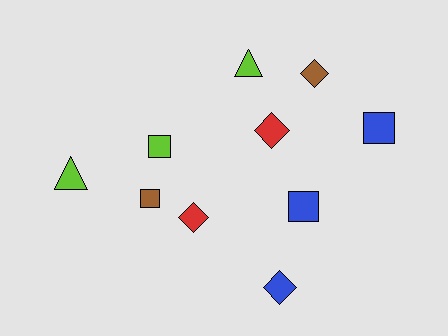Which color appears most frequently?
Lime, with 3 objects.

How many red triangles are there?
There are no red triangles.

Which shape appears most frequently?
Square, with 4 objects.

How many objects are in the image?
There are 10 objects.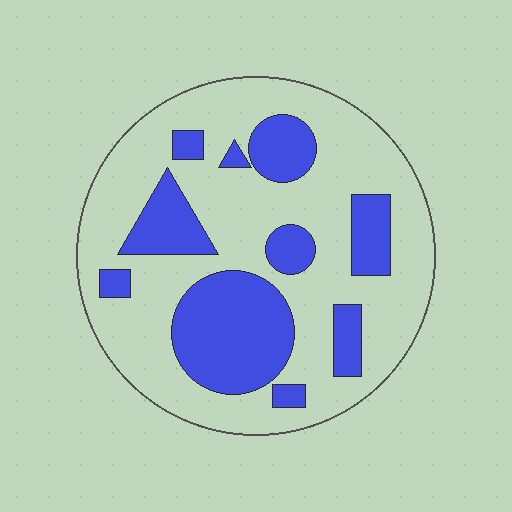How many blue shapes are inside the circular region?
10.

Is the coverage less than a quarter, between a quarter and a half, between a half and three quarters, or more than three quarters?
Between a quarter and a half.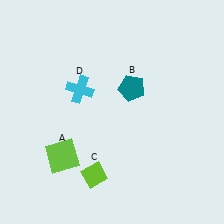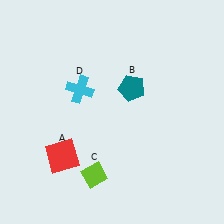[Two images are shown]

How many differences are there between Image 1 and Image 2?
There is 1 difference between the two images.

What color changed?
The square (A) changed from lime in Image 1 to red in Image 2.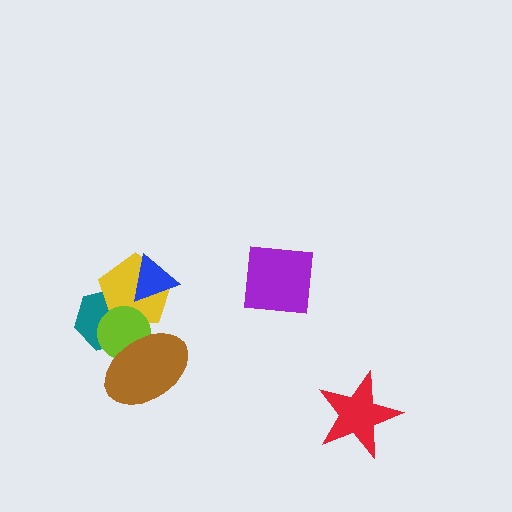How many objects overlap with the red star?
0 objects overlap with the red star.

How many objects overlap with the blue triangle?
1 object overlaps with the blue triangle.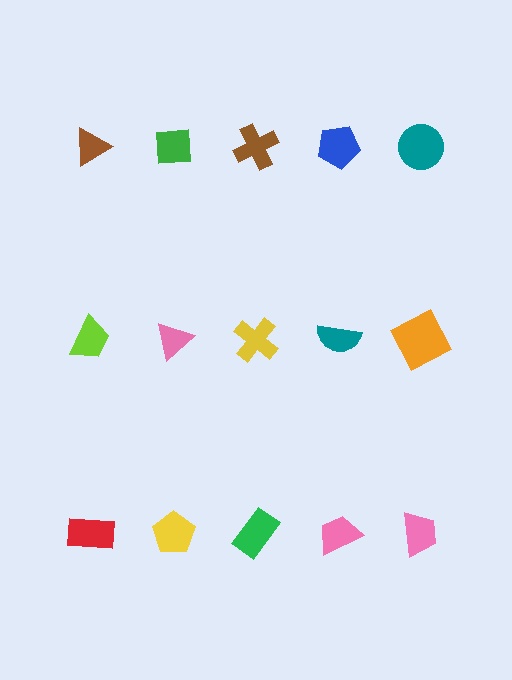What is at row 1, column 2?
A green square.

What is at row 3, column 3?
A green rectangle.